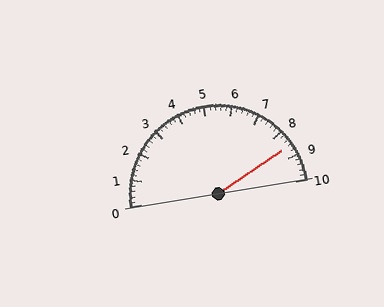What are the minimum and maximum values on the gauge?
The gauge ranges from 0 to 10.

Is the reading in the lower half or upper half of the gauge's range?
The reading is in the upper half of the range (0 to 10).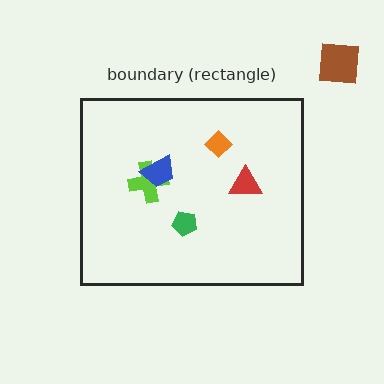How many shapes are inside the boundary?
5 inside, 1 outside.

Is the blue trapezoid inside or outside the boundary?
Inside.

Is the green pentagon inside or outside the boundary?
Inside.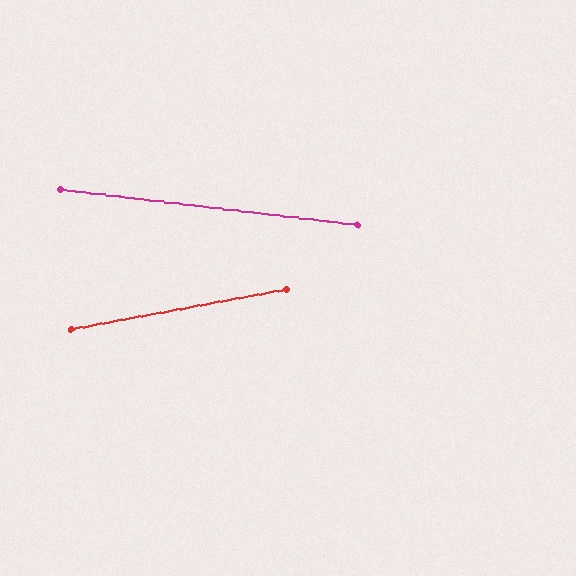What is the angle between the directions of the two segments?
Approximately 17 degrees.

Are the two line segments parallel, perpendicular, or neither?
Neither parallel nor perpendicular — they differ by about 17°.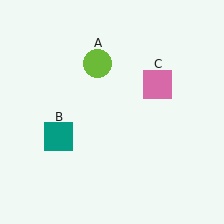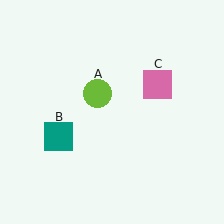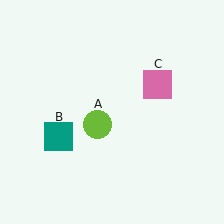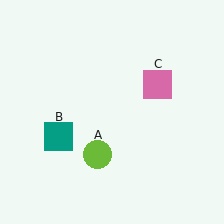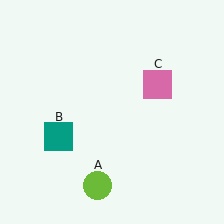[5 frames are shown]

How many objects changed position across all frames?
1 object changed position: lime circle (object A).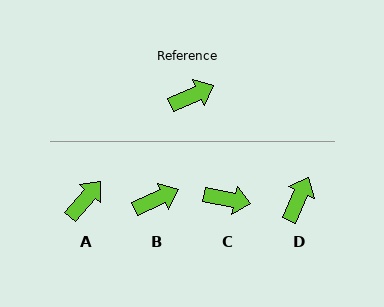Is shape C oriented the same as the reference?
No, it is off by about 36 degrees.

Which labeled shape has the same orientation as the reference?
B.